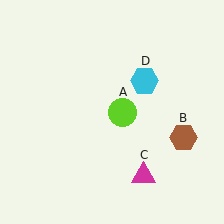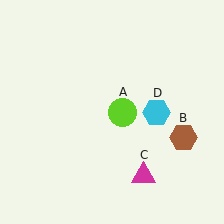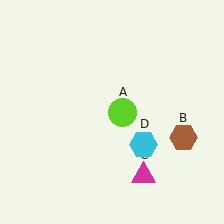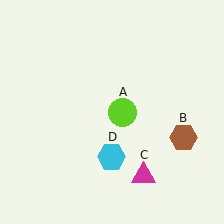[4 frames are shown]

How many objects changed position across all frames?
1 object changed position: cyan hexagon (object D).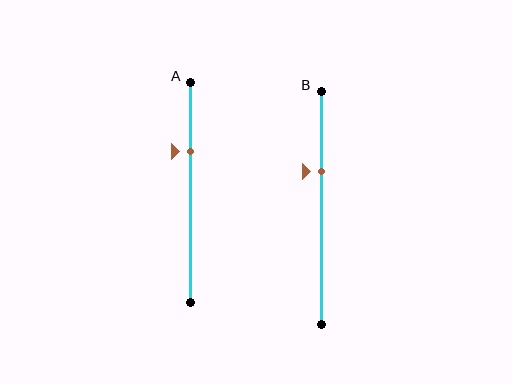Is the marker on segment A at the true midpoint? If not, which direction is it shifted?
No, the marker on segment A is shifted upward by about 19% of the segment length.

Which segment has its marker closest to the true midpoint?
Segment B has its marker closest to the true midpoint.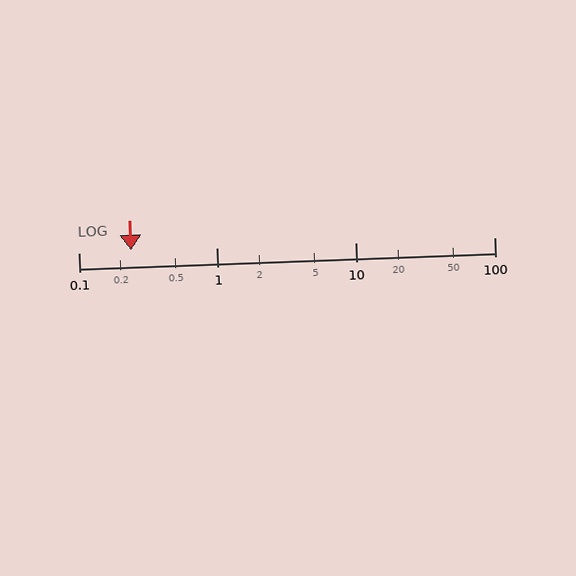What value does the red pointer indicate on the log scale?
The pointer indicates approximately 0.24.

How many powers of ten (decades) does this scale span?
The scale spans 3 decades, from 0.1 to 100.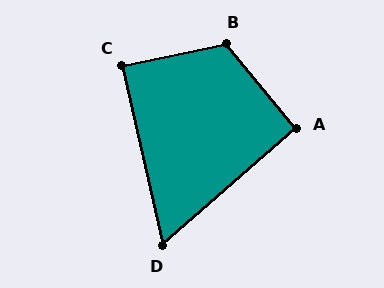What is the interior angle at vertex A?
Approximately 91 degrees (approximately right).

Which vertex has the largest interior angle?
B, at approximately 118 degrees.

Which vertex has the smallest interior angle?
D, at approximately 62 degrees.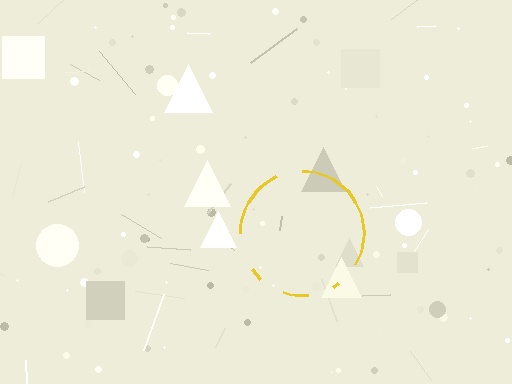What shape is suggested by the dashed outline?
The dashed outline suggests a circle.